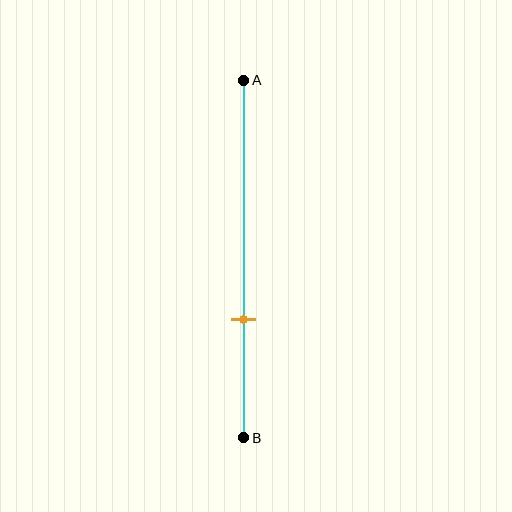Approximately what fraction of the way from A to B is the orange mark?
The orange mark is approximately 65% of the way from A to B.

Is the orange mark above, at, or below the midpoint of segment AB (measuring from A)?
The orange mark is below the midpoint of segment AB.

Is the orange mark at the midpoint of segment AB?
No, the mark is at about 65% from A, not at the 50% midpoint.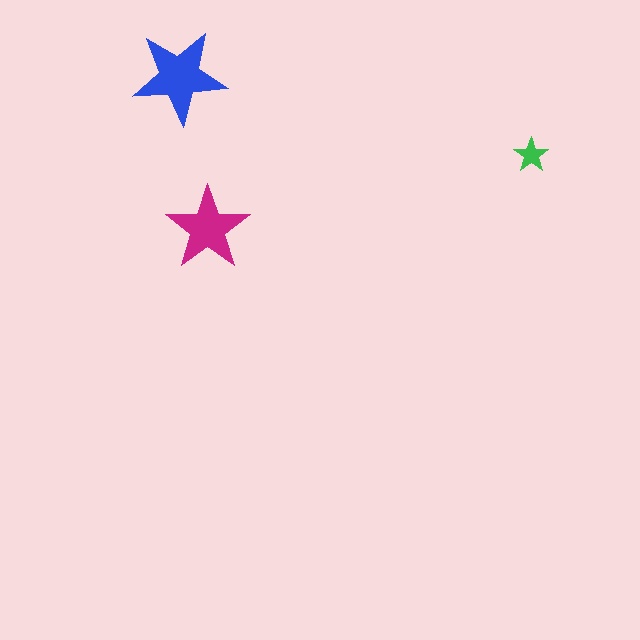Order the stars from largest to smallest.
the blue one, the magenta one, the green one.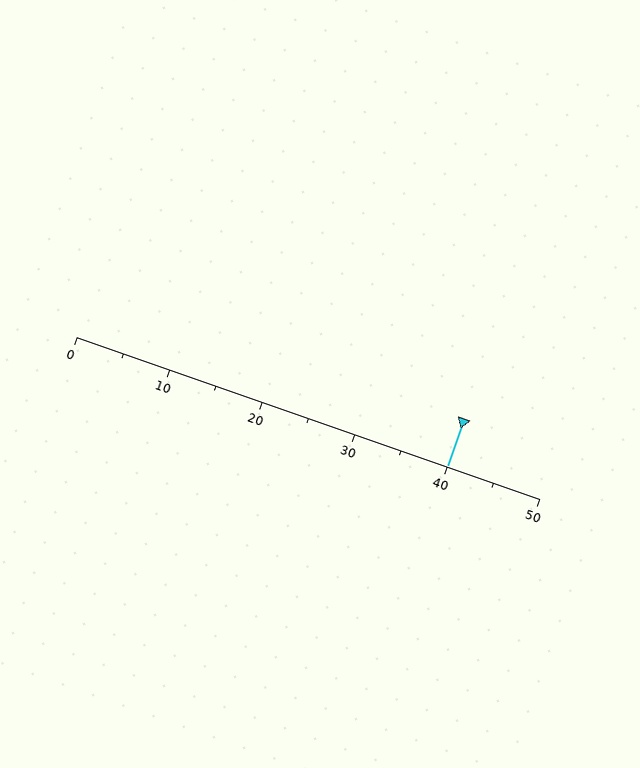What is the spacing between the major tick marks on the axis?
The major ticks are spaced 10 apart.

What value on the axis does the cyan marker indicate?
The marker indicates approximately 40.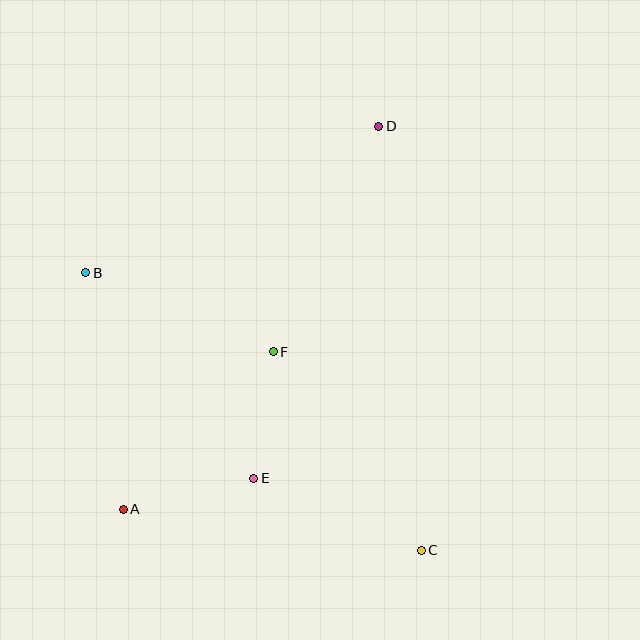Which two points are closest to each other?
Points E and F are closest to each other.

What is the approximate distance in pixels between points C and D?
The distance between C and D is approximately 426 pixels.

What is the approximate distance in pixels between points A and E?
The distance between A and E is approximately 134 pixels.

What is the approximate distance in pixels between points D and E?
The distance between D and E is approximately 373 pixels.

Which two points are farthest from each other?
Points A and D are farthest from each other.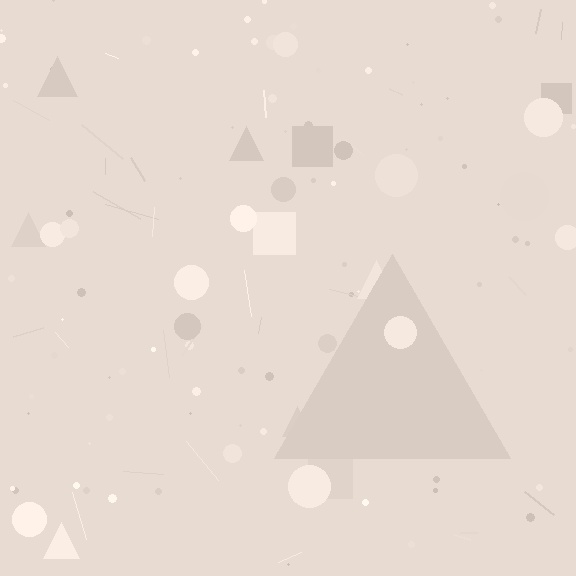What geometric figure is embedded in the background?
A triangle is embedded in the background.